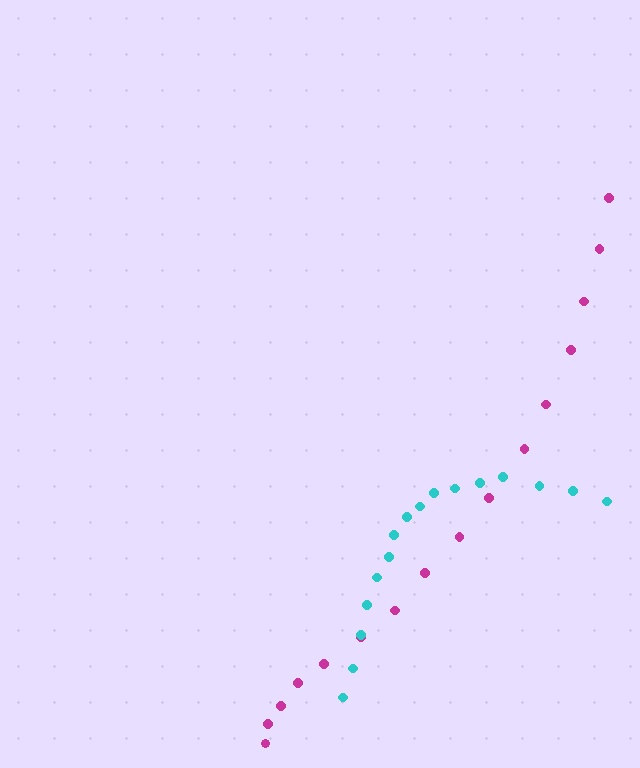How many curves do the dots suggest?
There are 2 distinct paths.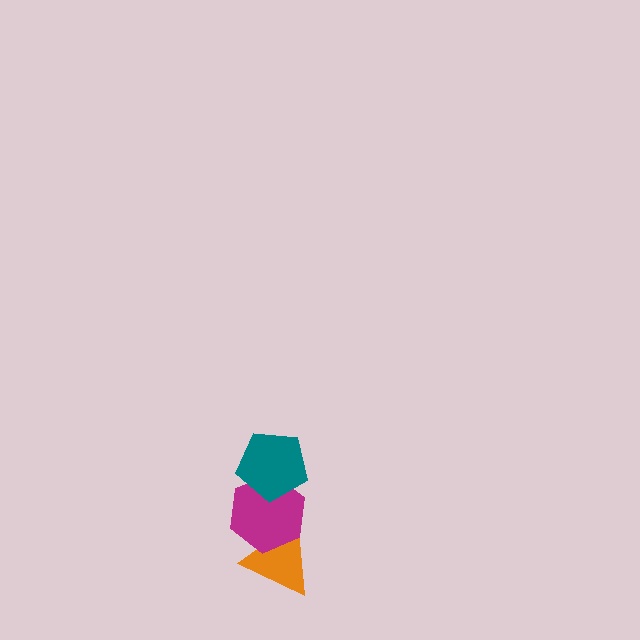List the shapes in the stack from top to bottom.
From top to bottom: the teal pentagon, the magenta hexagon, the orange triangle.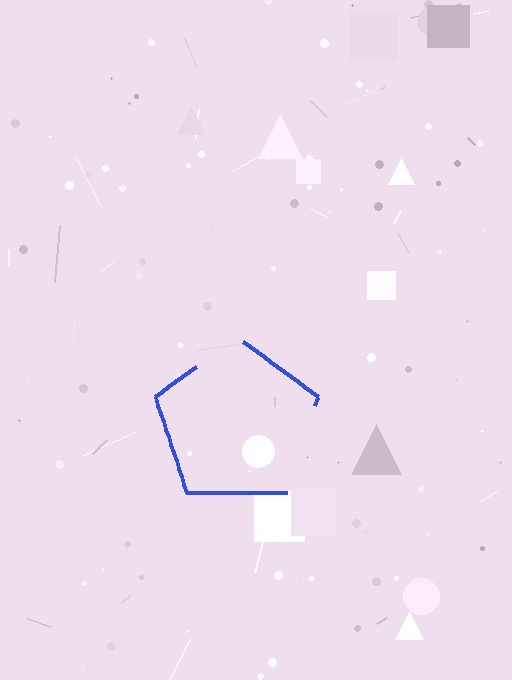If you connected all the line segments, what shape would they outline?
They would outline a pentagon.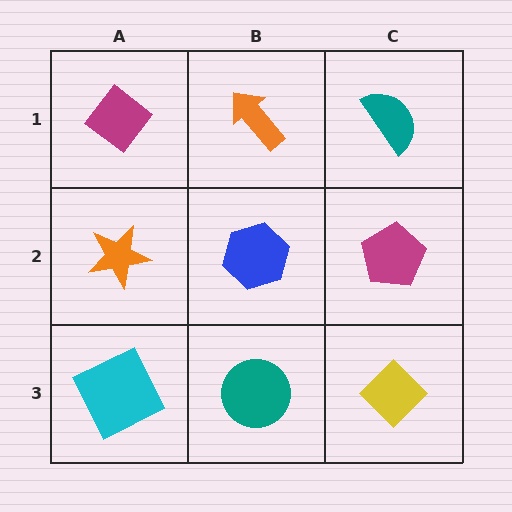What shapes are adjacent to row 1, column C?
A magenta pentagon (row 2, column C), an orange arrow (row 1, column B).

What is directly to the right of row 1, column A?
An orange arrow.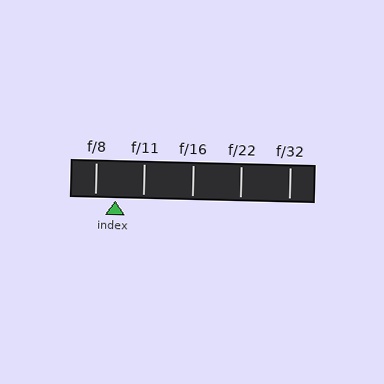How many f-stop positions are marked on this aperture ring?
There are 5 f-stop positions marked.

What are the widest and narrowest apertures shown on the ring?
The widest aperture shown is f/8 and the narrowest is f/32.